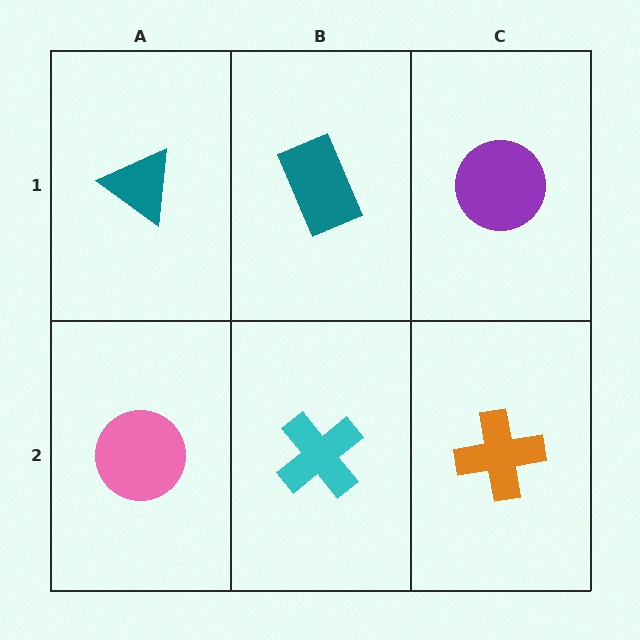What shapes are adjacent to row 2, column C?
A purple circle (row 1, column C), a cyan cross (row 2, column B).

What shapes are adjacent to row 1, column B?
A cyan cross (row 2, column B), a teal triangle (row 1, column A), a purple circle (row 1, column C).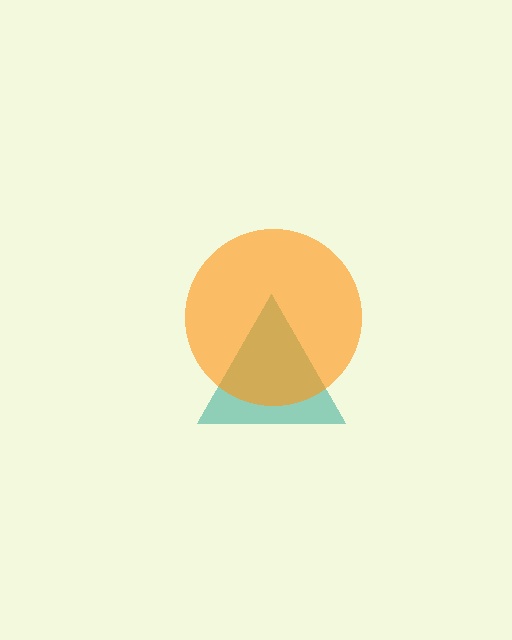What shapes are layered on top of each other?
The layered shapes are: a teal triangle, an orange circle.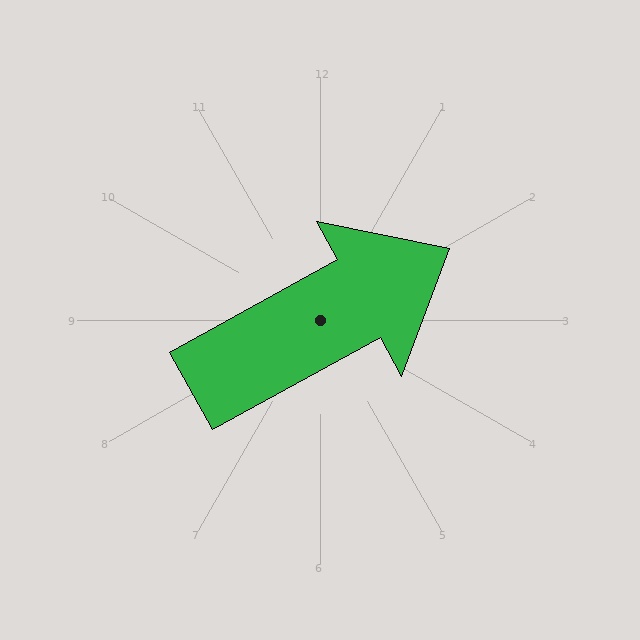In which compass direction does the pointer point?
Northeast.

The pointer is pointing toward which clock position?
Roughly 2 o'clock.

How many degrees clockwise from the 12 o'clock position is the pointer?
Approximately 61 degrees.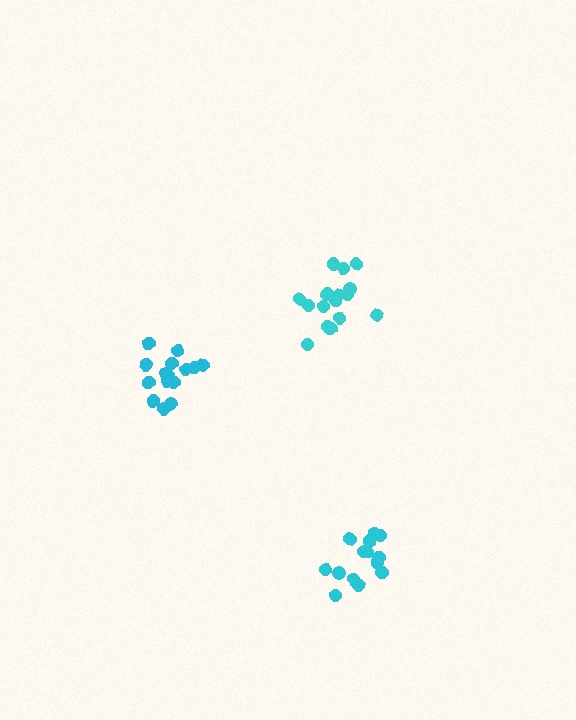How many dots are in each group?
Group 1: 15 dots, Group 2: 14 dots, Group 3: 16 dots (45 total).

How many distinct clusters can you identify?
There are 3 distinct clusters.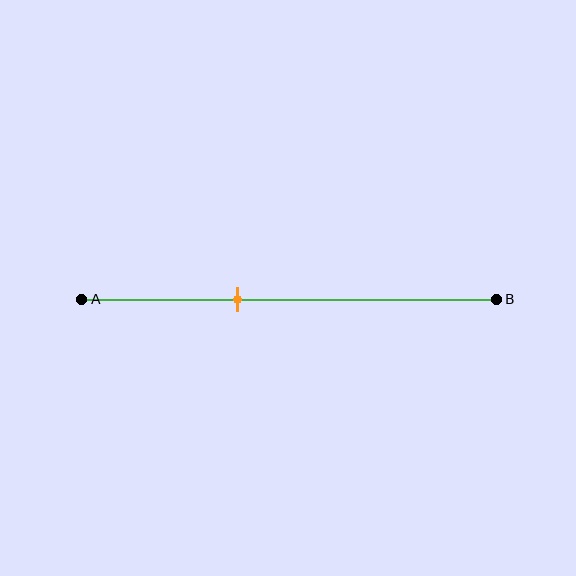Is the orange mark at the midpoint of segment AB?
No, the mark is at about 40% from A, not at the 50% midpoint.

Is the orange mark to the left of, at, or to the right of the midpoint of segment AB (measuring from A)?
The orange mark is to the left of the midpoint of segment AB.